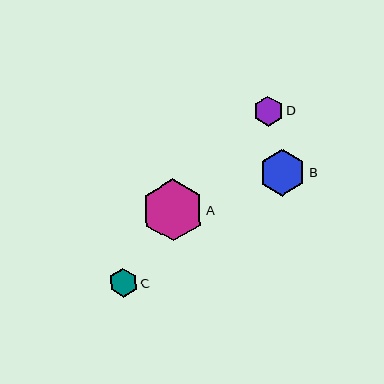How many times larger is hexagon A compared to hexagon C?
Hexagon A is approximately 2.2 times the size of hexagon C.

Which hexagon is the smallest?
Hexagon C is the smallest with a size of approximately 29 pixels.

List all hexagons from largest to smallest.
From largest to smallest: A, B, D, C.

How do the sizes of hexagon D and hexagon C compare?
Hexagon D and hexagon C are approximately the same size.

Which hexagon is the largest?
Hexagon A is the largest with a size of approximately 62 pixels.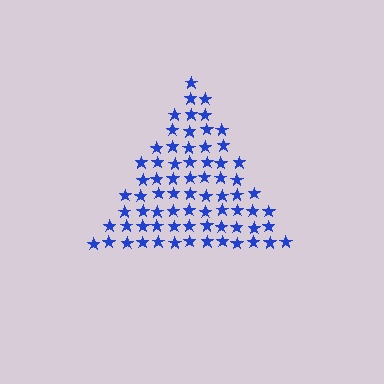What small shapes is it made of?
It is made of small stars.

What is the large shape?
The large shape is a triangle.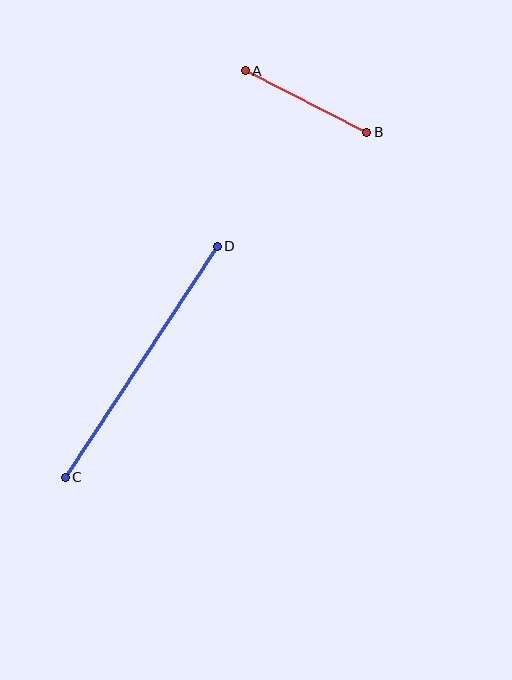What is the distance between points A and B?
The distance is approximately 136 pixels.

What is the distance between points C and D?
The distance is approximately 277 pixels.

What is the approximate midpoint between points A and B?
The midpoint is at approximately (306, 101) pixels.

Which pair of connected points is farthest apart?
Points C and D are farthest apart.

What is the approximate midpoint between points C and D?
The midpoint is at approximately (141, 362) pixels.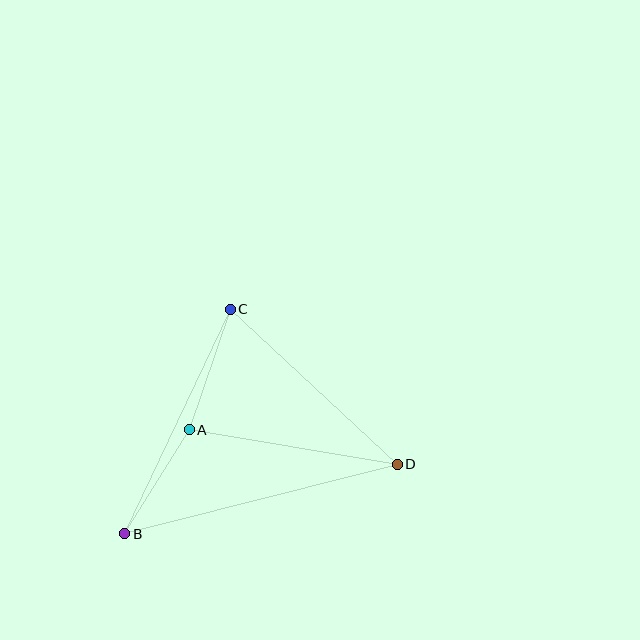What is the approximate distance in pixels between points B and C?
The distance between B and C is approximately 248 pixels.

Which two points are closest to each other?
Points A and B are closest to each other.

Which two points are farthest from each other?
Points B and D are farthest from each other.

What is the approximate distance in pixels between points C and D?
The distance between C and D is approximately 227 pixels.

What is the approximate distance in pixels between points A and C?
The distance between A and C is approximately 127 pixels.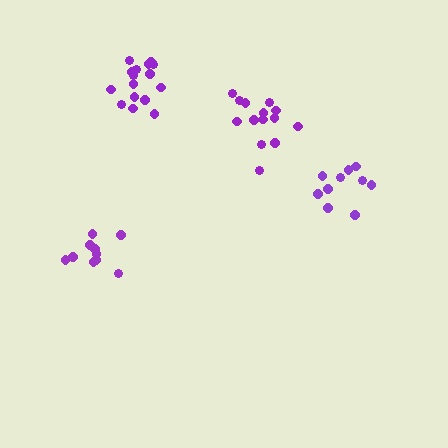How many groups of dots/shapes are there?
There are 4 groups.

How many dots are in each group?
Group 1: 10 dots, Group 2: 16 dots, Group 3: 10 dots, Group 4: 14 dots (50 total).